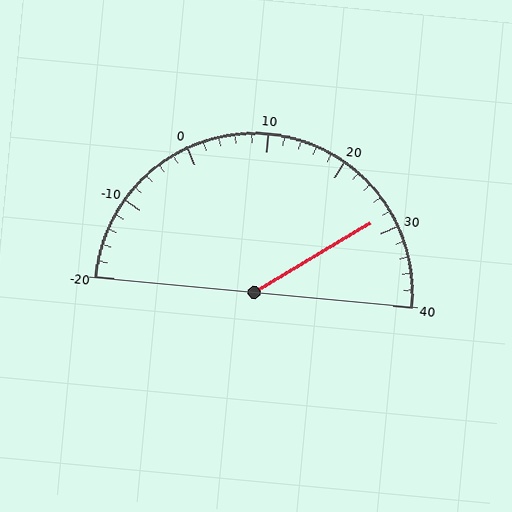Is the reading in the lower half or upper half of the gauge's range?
The reading is in the upper half of the range (-20 to 40).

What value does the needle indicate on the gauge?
The needle indicates approximately 28.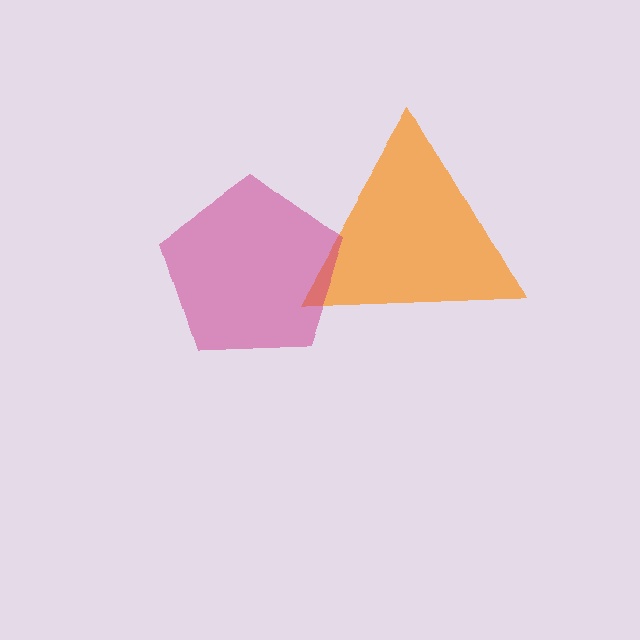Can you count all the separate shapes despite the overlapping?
Yes, there are 2 separate shapes.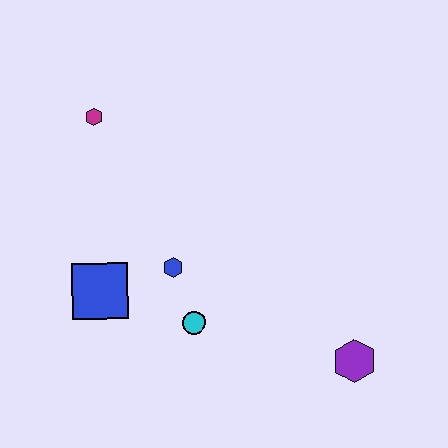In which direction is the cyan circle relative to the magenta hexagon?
The cyan circle is below the magenta hexagon.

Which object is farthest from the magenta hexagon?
The purple hexagon is farthest from the magenta hexagon.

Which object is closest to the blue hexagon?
The cyan circle is closest to the blue hexagon.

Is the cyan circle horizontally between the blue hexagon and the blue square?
No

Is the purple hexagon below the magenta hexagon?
Yes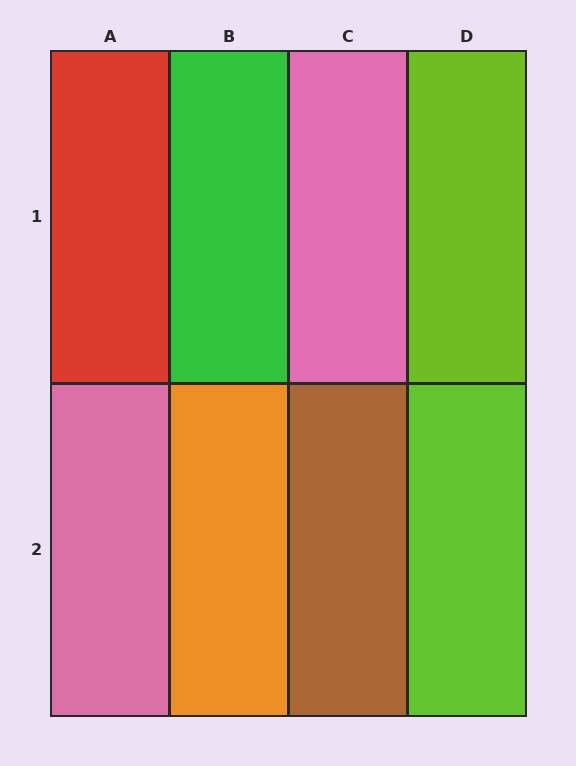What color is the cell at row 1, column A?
Red.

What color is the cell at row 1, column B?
Green.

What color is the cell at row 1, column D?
Lime.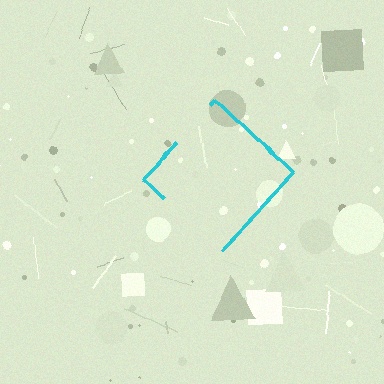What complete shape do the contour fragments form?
The contour fragments form a diamond.